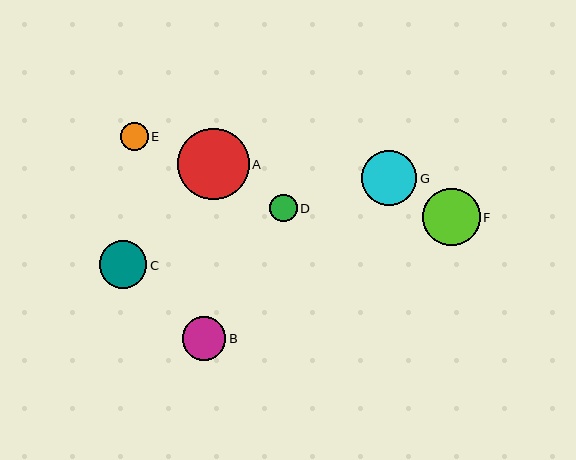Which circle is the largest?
Circle A is the largest with a size of approximately 71 pixels.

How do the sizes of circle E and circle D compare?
Circle E and circle D are approximately the same size.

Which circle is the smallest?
Circle D is the smallest with a size of approximately 28 pixels.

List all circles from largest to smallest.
From largest to smallest: A, F, G, C, B, E, D.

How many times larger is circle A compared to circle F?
Circle A is approximately 1.2 times the size of circle F.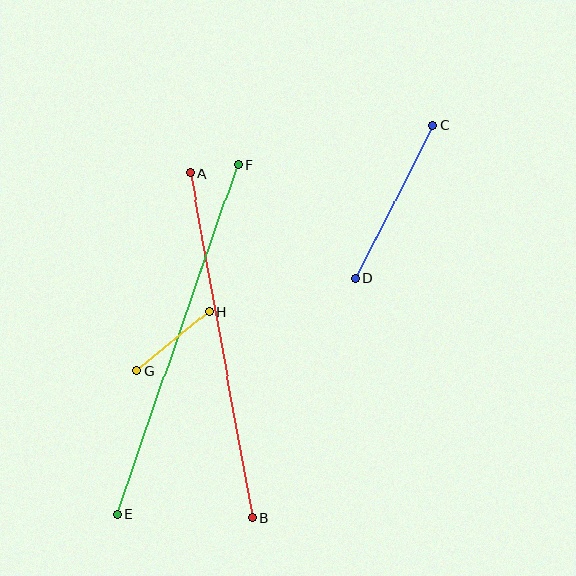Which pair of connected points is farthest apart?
Points E and F are farthest apart.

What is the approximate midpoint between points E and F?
The midpoint is at approximately (178, 339) pixels.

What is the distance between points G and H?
The distance is approximately 94 pixels.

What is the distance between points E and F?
The distance is approximately 370 pixels.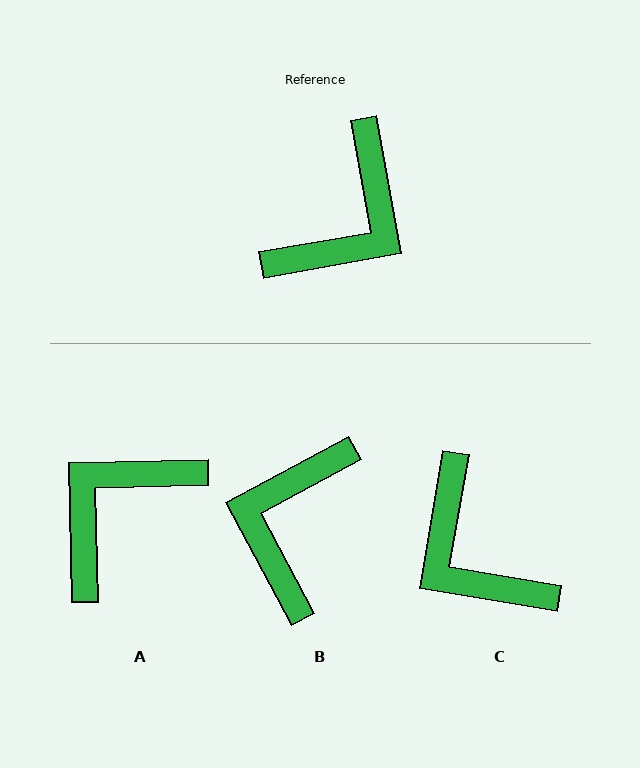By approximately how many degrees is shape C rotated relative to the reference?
Approximately 110 degrees clockwise.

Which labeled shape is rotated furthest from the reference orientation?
A, about 172 degrees away.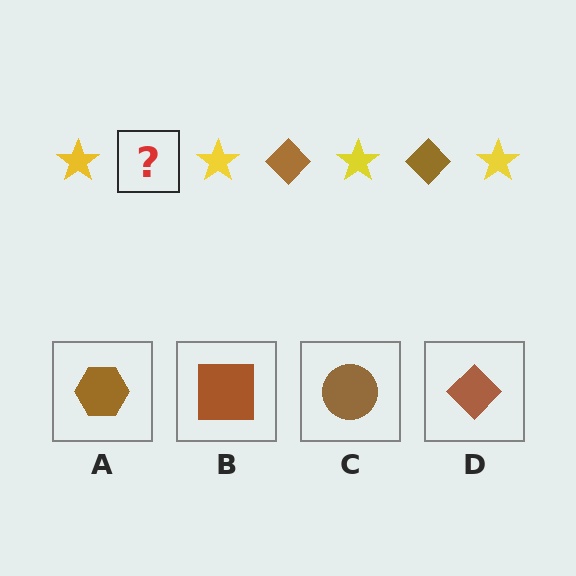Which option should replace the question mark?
Option D.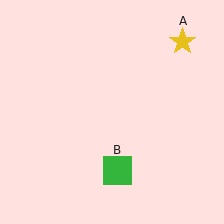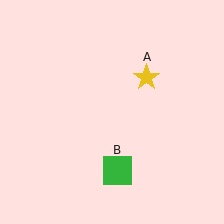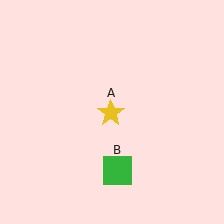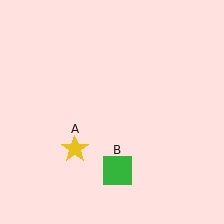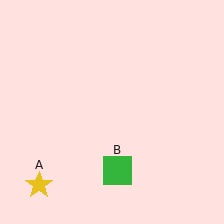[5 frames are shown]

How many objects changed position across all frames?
1 object changed position: yellow star (object A).